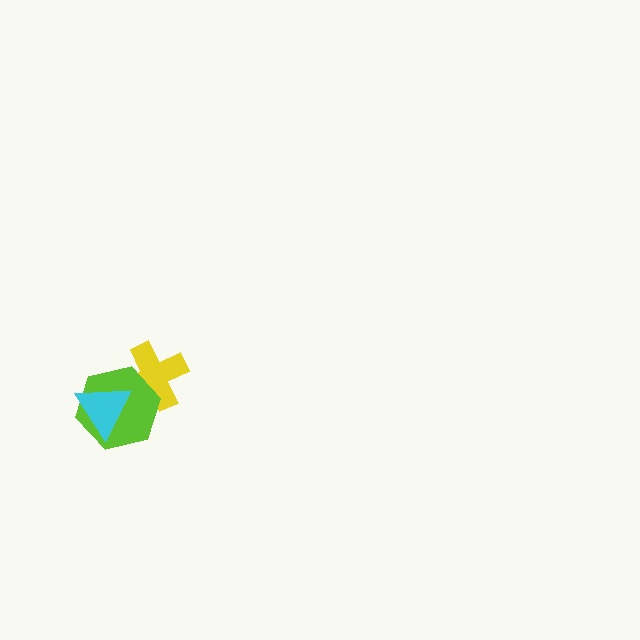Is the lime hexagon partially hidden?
Yes, it is partially covered by another shape.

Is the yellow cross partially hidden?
Yes, it is partially covered by another shape.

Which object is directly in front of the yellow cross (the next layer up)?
The lime hexagon is directly in front of the yellow cross.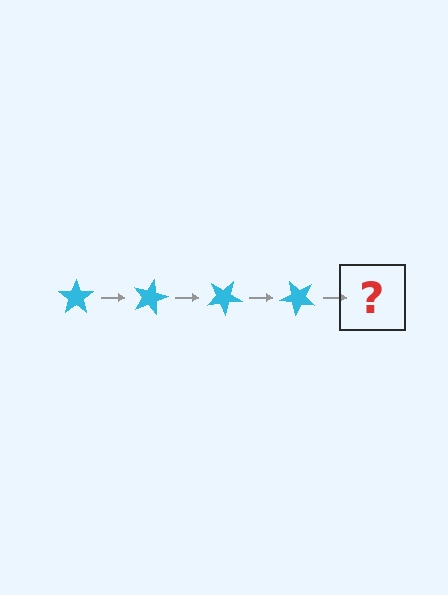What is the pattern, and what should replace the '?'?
The pattern is that the star rotates 15 degrees each step. The '?' should be a cyan star rotated 60 degrees.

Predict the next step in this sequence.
The next step is a cyan star rotated 60 degrees.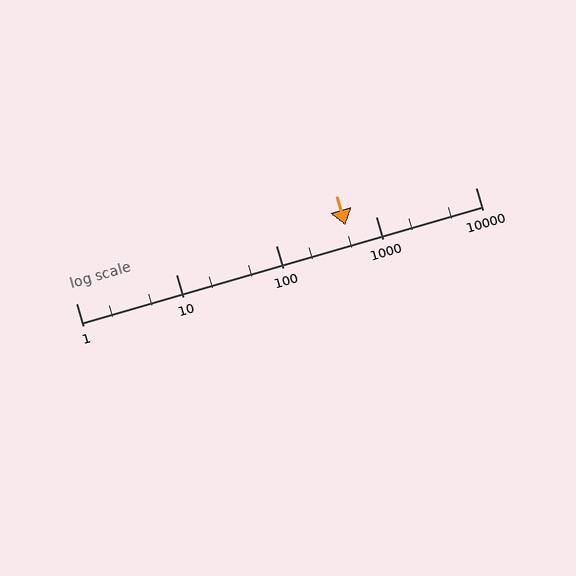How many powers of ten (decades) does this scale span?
The scale spans 4 decades, from 1 to 10000.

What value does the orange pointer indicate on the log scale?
The pointer indicates approximately 500.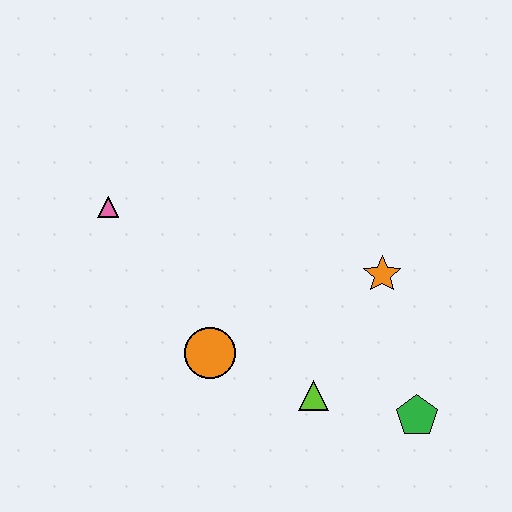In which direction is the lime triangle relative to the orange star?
The lime triangle is below the orange star.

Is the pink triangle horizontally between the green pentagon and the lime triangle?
No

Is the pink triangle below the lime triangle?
No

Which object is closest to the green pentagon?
The lime triangle is closest to the green pentagon.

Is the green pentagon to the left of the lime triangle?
No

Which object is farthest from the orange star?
The pink triangle is farthest from the orange star.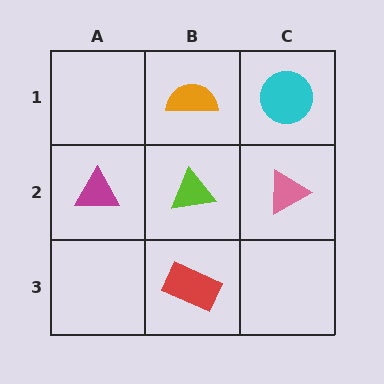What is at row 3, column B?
A red rectangle.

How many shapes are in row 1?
2 shapes.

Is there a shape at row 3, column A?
No, that cell is empty.